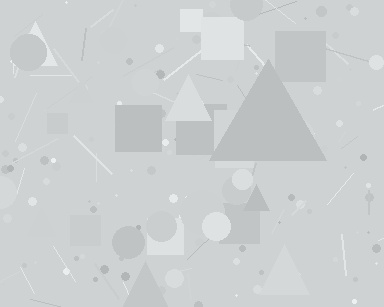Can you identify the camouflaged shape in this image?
The camouflaged shape is a triangle.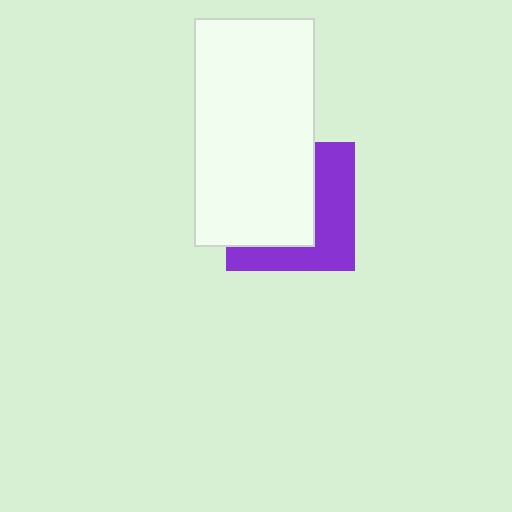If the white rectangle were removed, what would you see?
You would see the complete purple square.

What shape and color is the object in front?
The object in front is a white rectangle.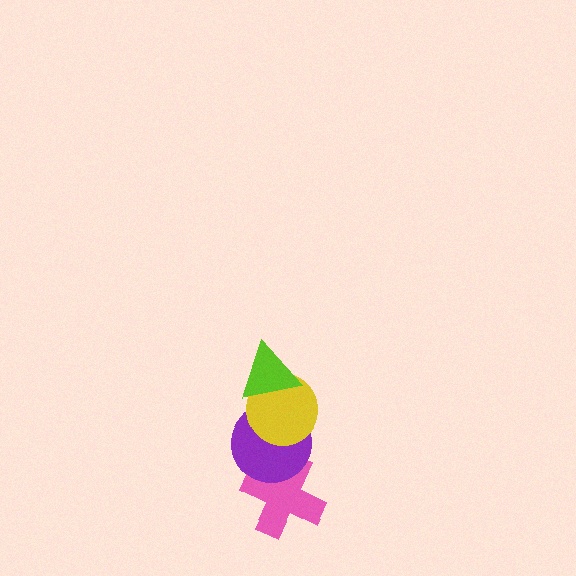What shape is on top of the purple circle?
The yellow circle is on top of the purple circle.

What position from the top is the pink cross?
The pink cross is 4th from the top.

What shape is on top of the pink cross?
The purple circle is on top of the pink cross.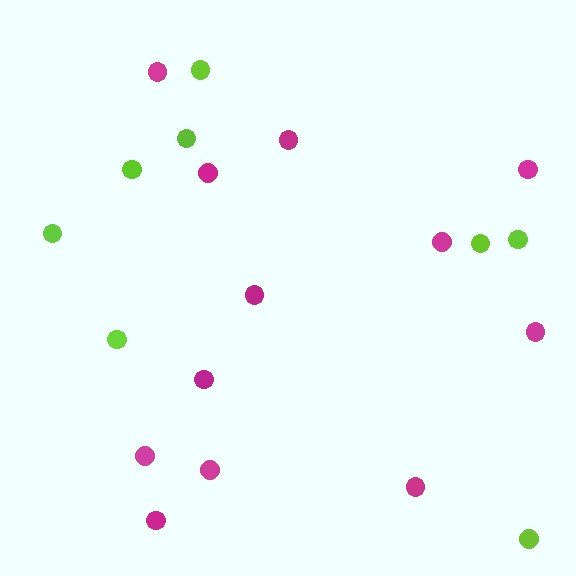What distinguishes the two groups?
There are 2 groups: one group of lime circles (8) and one group of magenta circles (12).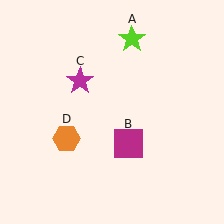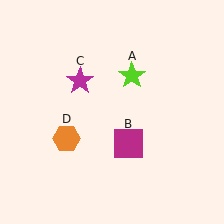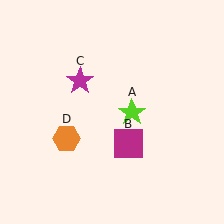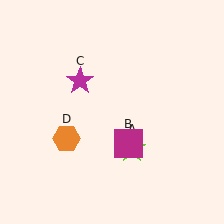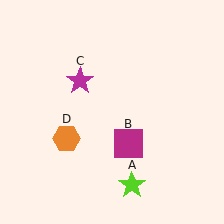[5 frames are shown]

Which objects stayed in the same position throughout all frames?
Magenta square (object B) and magenta star (object C) and orange hexagon (object D) remained stationary.